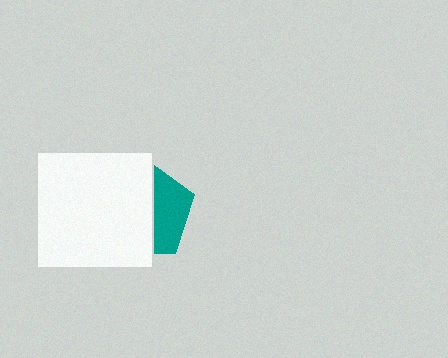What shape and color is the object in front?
The object in front is a white square.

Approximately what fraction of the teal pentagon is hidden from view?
Roughly 63% of the teal pentagon is hidden behind the white square.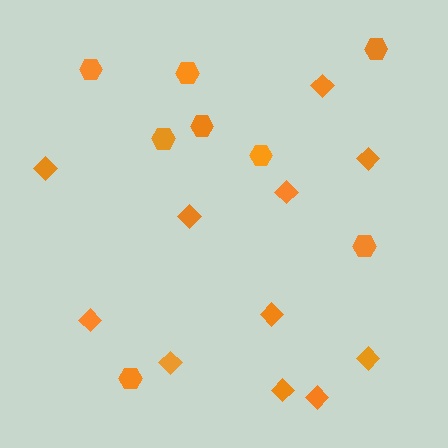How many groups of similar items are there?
There are 2 groups: one group of diamonds (11) and one group of hexagons (8).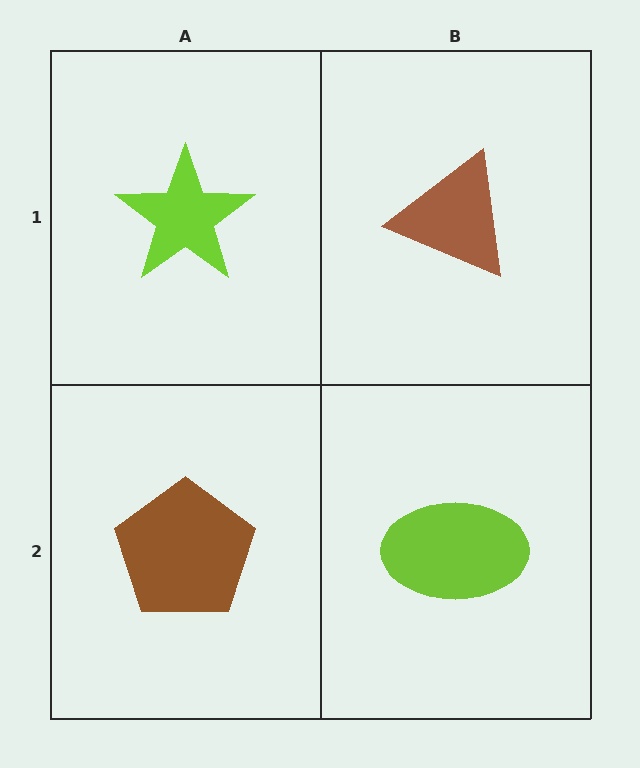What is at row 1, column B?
A brown triangle.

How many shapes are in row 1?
2 shapes.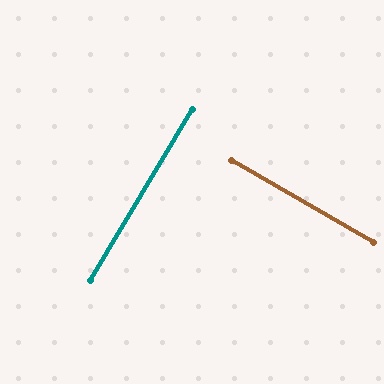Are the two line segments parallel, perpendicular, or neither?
Perpendicular — they meet at approximately 89°.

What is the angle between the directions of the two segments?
Approximately 89 degrees.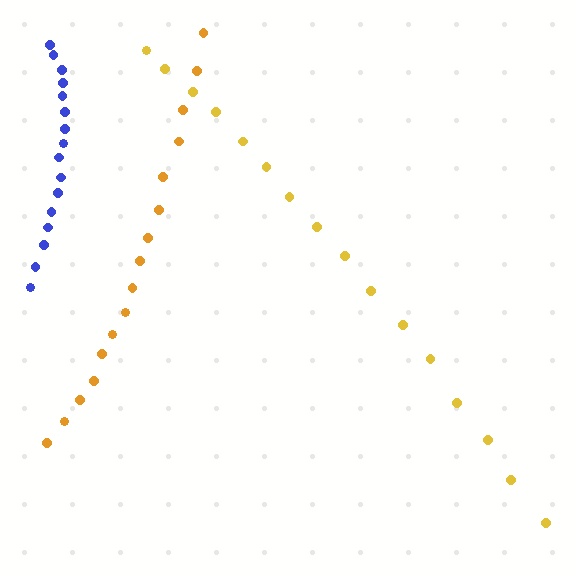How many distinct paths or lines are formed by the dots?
There are 3 distinct paths.